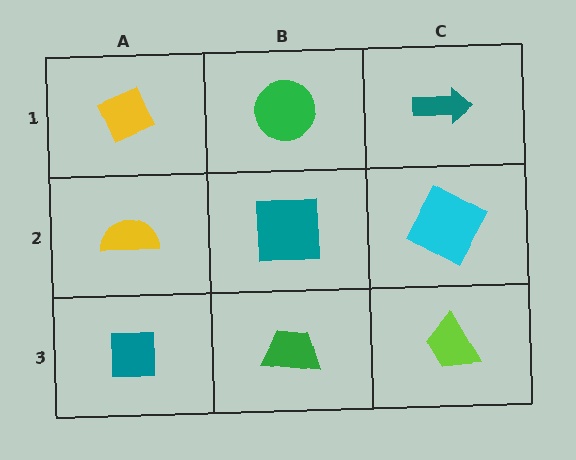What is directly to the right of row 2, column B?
A cyan square.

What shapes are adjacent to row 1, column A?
A yellow semicircle (row 2, column A), a green circle (row 1, column B).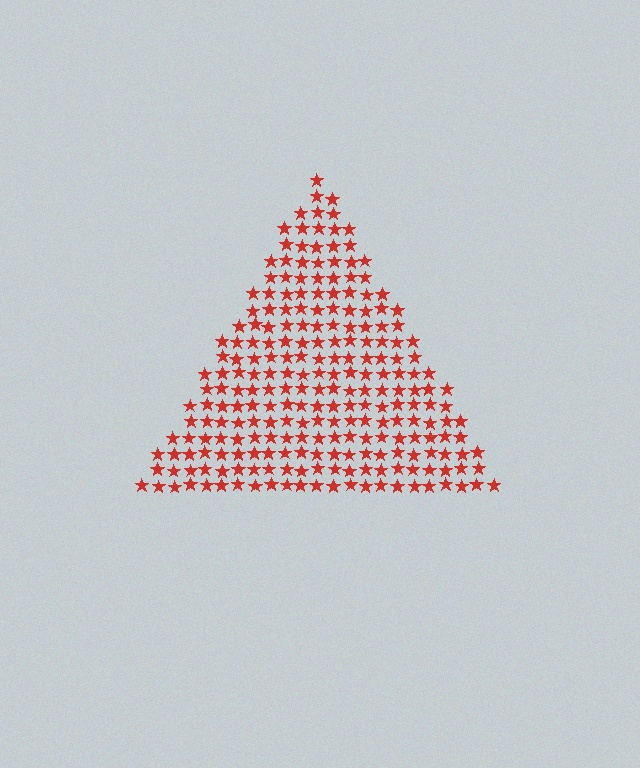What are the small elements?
The small elements are stars.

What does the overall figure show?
The overall figure shows a triangle.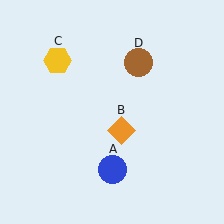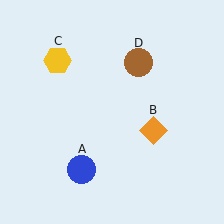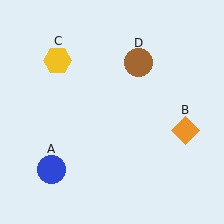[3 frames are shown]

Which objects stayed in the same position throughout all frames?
Yellow hexagon (object C) and brown circle (object D) remained stationary.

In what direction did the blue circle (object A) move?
The blue circle (object A) moved left.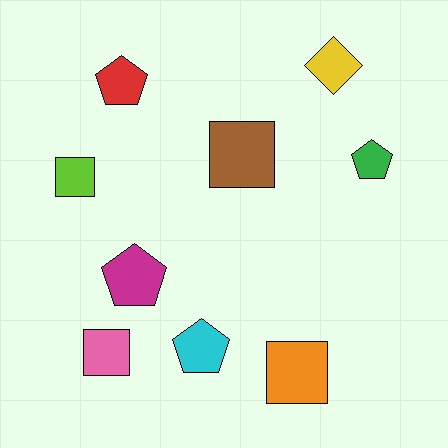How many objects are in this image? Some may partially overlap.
There are 9 objects.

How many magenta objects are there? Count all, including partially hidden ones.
There is 1 magenta object.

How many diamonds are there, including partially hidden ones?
There is 1 diamond.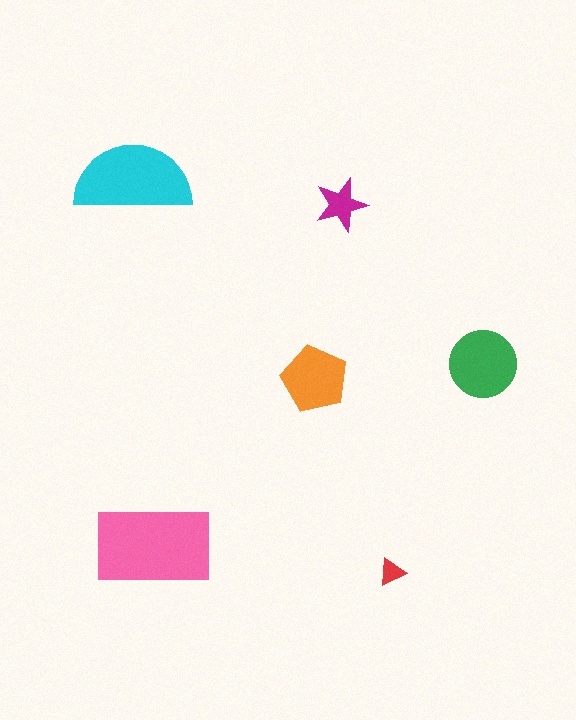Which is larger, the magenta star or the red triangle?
The magenta star.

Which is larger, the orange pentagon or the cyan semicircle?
The cyan semicircle.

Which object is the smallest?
The red triangle.